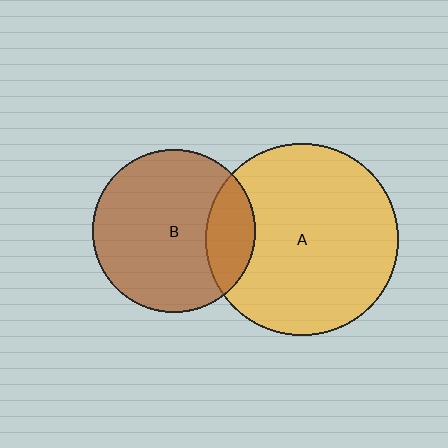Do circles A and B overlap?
Yes.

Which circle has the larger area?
Circle A (yellow).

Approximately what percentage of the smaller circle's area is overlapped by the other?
Approximately 20%.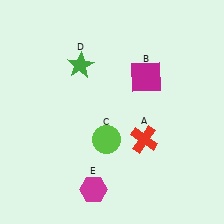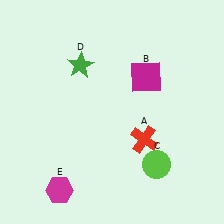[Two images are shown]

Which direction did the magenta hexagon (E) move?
The magenta hexagon (E) moved left.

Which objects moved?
The objects that moved are: the lime circle (C), the magenta hexagon (E).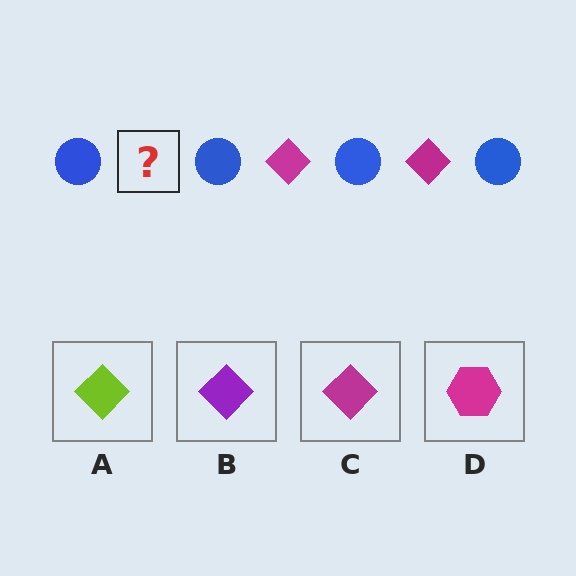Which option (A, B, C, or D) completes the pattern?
C.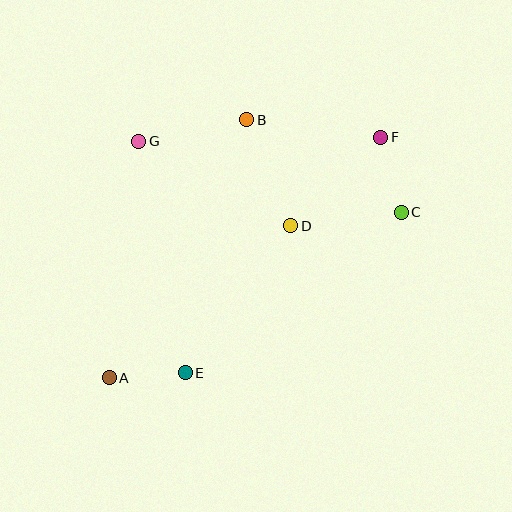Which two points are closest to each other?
Points A and E are closest to each other.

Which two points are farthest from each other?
Points A and F are farthest from each other.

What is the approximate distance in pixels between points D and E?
The distance between D and E is approximately 181 pixels.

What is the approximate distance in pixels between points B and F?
The distance between B and F is approximately 135 pixels.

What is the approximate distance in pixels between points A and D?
The distance between A and D is approximately 236 pixels.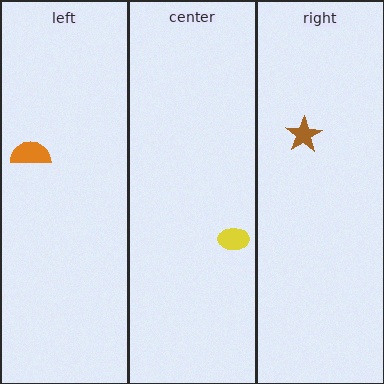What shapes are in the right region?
The brown star.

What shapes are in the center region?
The yellow ellipse.